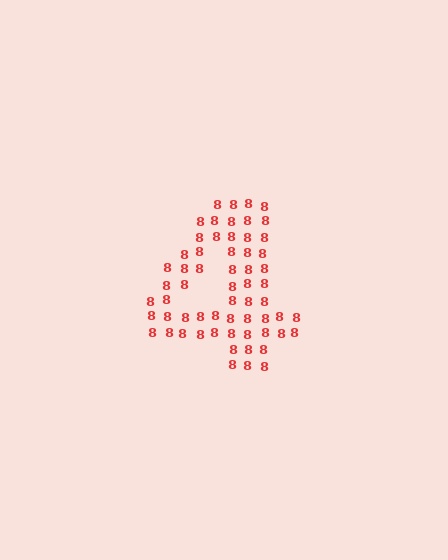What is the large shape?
The large shape is the digit 4.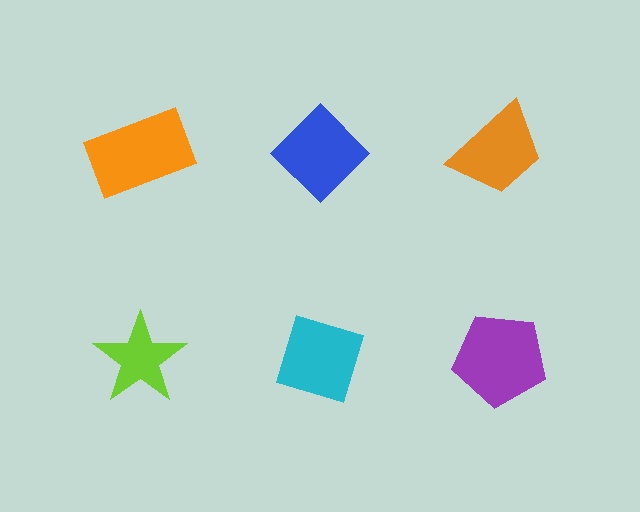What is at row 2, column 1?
A lime star.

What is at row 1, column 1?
An orange rectangle.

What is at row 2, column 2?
A cyan diamond.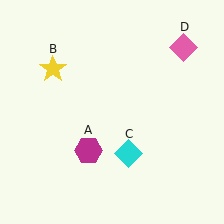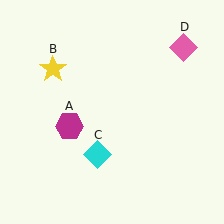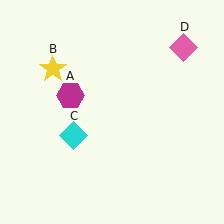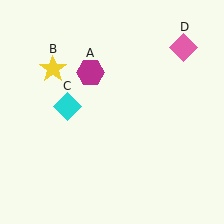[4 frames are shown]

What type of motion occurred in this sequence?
The magenta hexagon (object A), cyan diamond (object C) rotated clockwise around the center of the scene.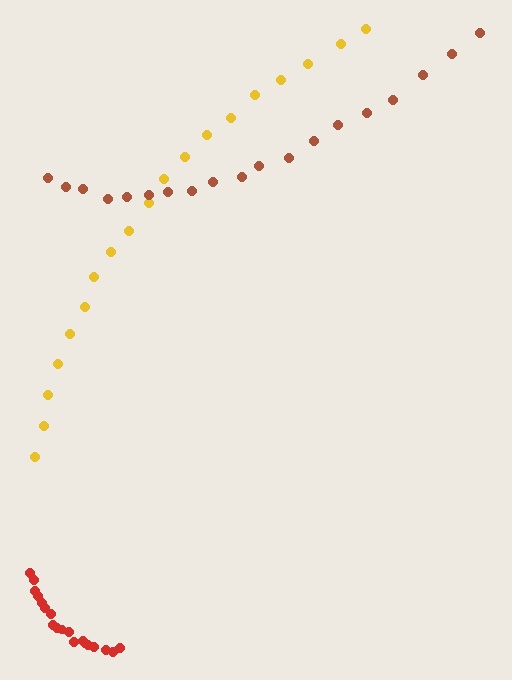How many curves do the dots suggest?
There are 3 distinct paths.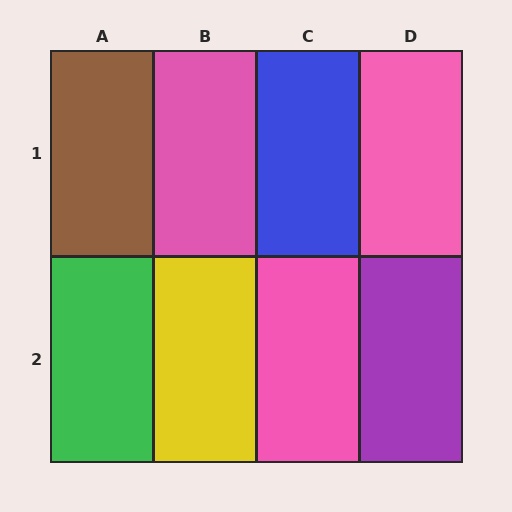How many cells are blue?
1 cell is blue.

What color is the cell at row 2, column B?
Yellow.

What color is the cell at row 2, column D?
Purple.